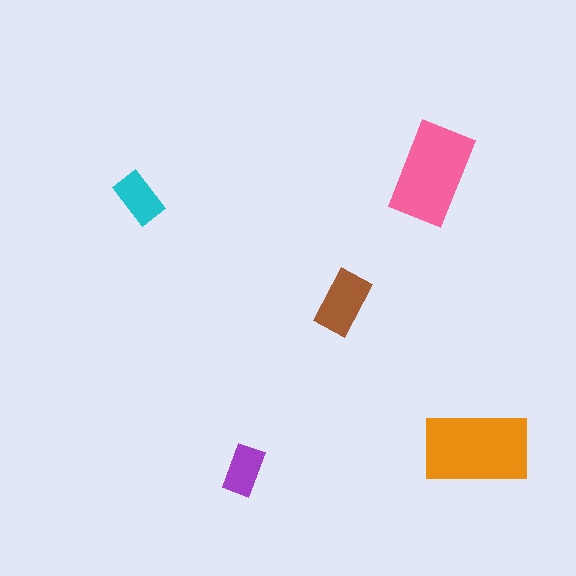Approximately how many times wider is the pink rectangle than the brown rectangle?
About 1.5 times wider.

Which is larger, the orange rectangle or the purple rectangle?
The orange one.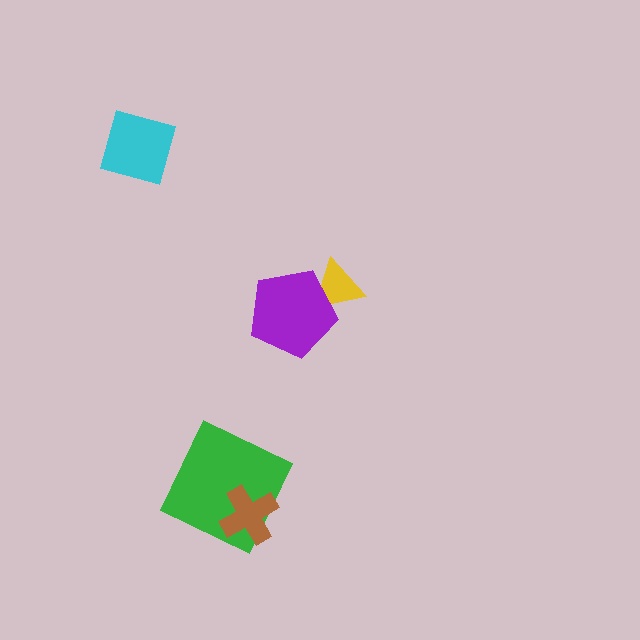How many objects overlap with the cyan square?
0 objects overlap with the cyan square.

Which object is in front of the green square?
The brown cross is in front of the green square.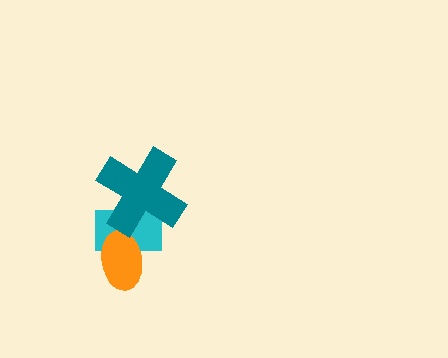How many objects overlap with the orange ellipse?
1 object overlaps with the orange ellipse.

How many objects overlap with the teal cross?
1 object overlaps with the teal cross.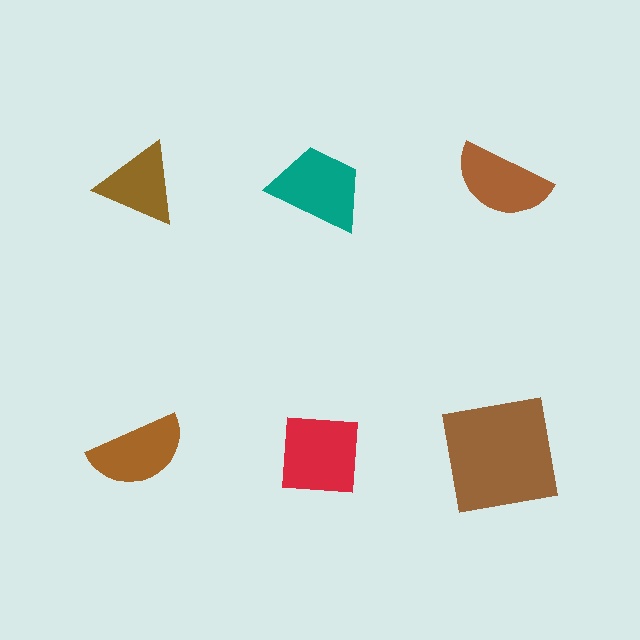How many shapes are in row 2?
3 shapes.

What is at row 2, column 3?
A brown square.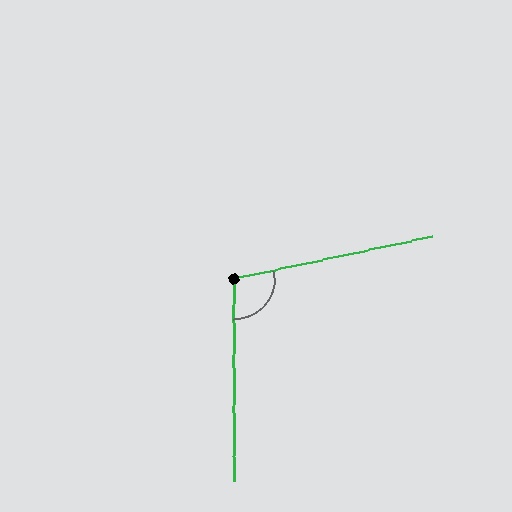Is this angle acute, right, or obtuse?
It is obtuse.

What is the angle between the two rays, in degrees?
Approximately 102 degrees.